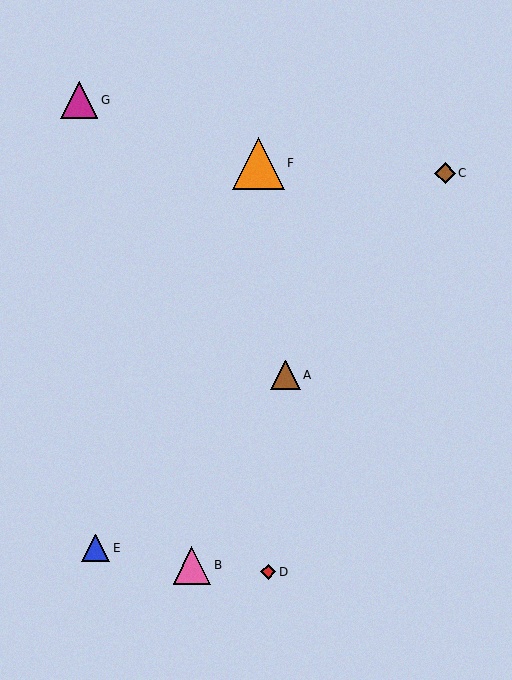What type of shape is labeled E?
Shape E is a blue triangle.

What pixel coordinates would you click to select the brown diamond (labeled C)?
Click at (445, 173) to select the brown diamond C.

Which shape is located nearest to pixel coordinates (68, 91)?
The magenta triangle (labeled G) at (79, 100) is nearest to that location.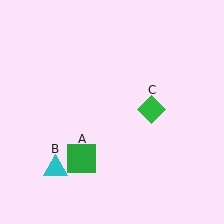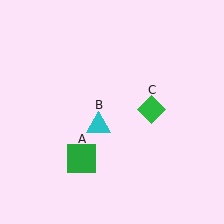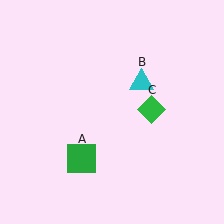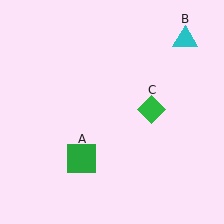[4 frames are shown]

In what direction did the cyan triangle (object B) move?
The cyan triangle (object B) moved up and to the right.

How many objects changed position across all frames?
1 object changed position: cyan triangle (object B).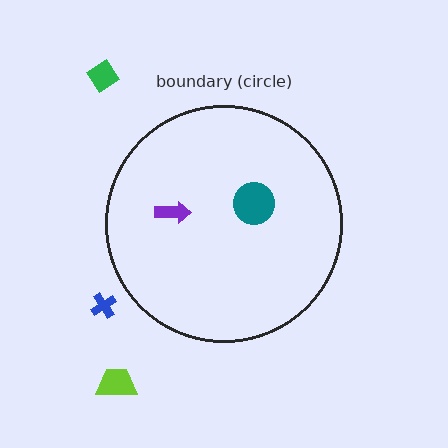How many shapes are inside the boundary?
2 inside, 3 outside.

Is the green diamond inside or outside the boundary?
Outside.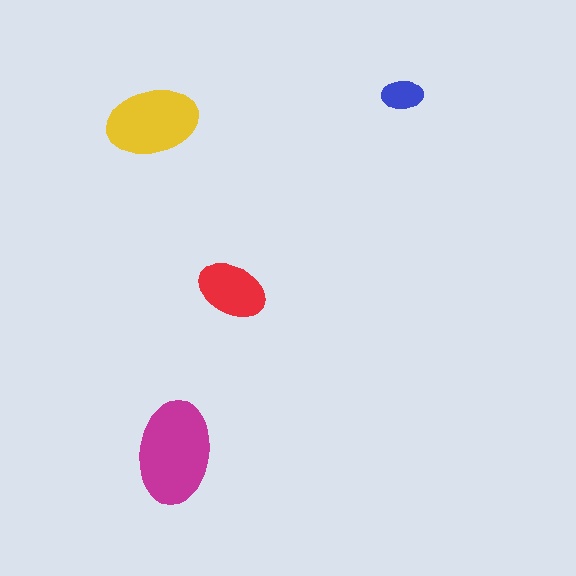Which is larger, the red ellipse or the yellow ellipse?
The yellow one.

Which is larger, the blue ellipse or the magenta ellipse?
The magenta one.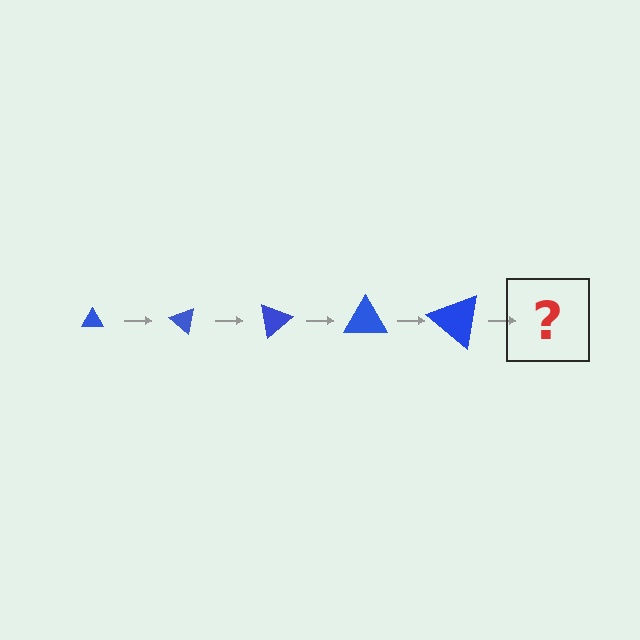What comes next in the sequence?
The next element should be a triangle, larger than the previous one and rotated 200 degrees from the start.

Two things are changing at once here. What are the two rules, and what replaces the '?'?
The two rules are that the triangle grows larger each step and it rotates 40 degrees each step. The '?' should be a triangle, larger than the previous one and rotated 200 degrees from the start.